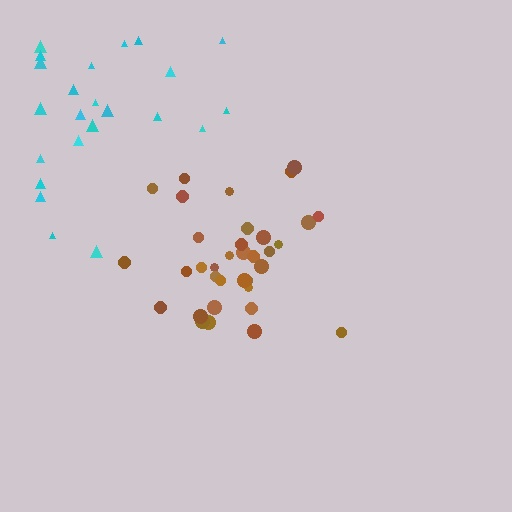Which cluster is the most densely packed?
Brown.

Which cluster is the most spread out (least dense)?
Cyan.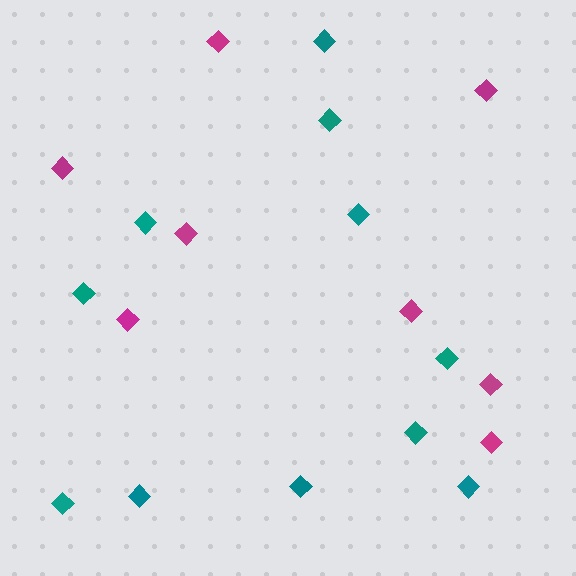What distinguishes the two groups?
There are 2 groups: one group of magenta diamonds (8) and one group of teal diamonds (11).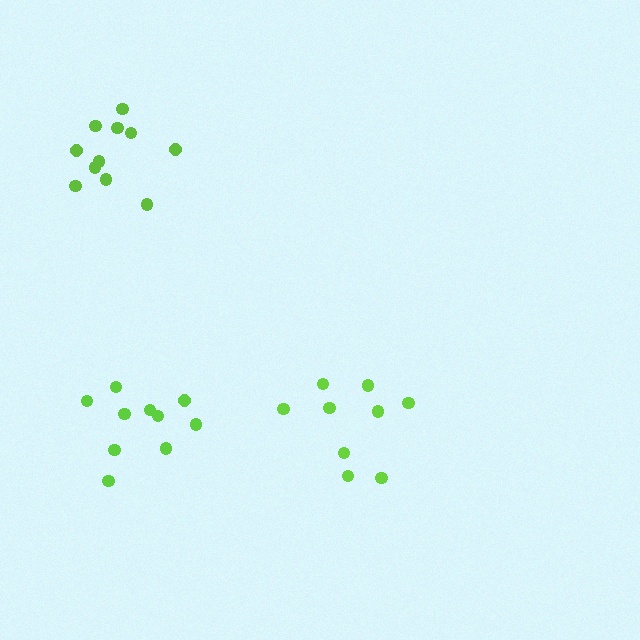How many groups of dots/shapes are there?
There are 3 groups.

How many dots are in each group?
Group 1: 11 dots, Group 2: 9 dots, Group 3: 10 dots (30 total).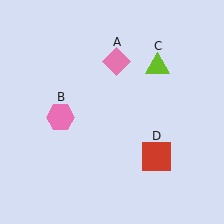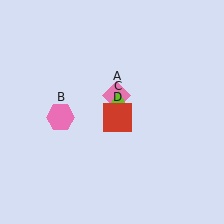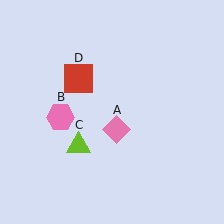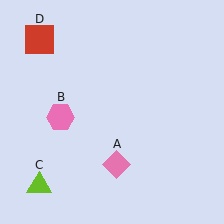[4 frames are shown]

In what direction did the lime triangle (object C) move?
The lime triangle (object C) moved down and to the left.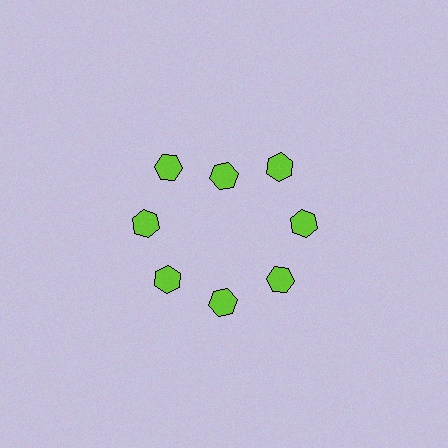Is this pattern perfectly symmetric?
No. The 8 lime hexagons are arranged in a ring, but one element near the 12 o'clock position is pulled inward toward the center, breaking the 8-fold rotational symmetry.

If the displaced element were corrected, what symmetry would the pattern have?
It would have 8-fold rotational symmetry — the pattern would map onto itself every 45 degrees.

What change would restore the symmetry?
The symmetry would be restored by moving it outward, back onto the ring so that all 8 hexagons sit at equal angles and equal distance from the center.